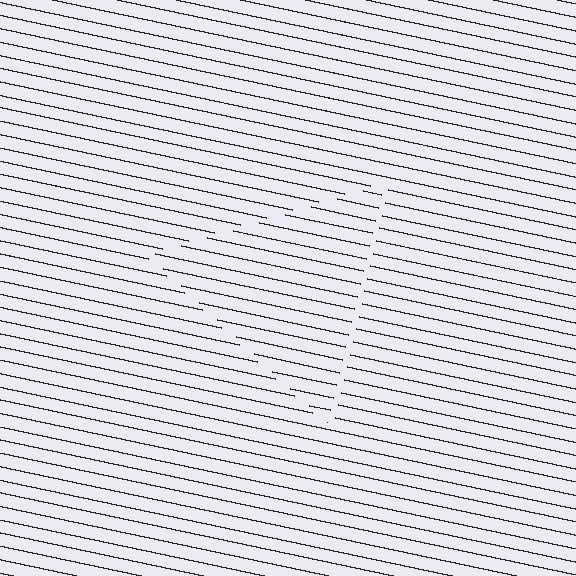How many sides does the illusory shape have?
3 sides — the line-ends trace a triangle.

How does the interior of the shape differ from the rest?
The interior of the shape contains the same grating, shifted by half a period — the contour is defined by the phase discontinuity where line-ends from the inner and outer gratings abut.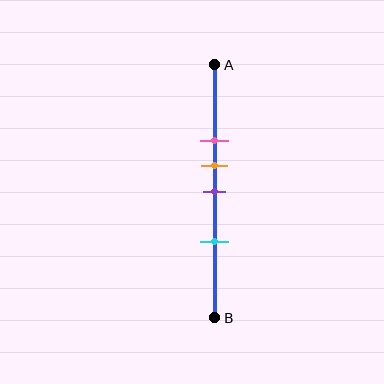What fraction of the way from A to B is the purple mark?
The purple mark is approximately 50% (0.5) of the way from A to B.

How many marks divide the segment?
There are 4 marks dividing the segment.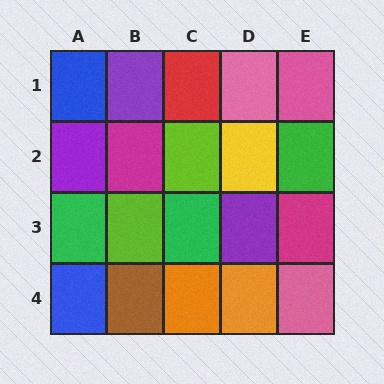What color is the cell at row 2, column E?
Green.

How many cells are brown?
1 cell is brown.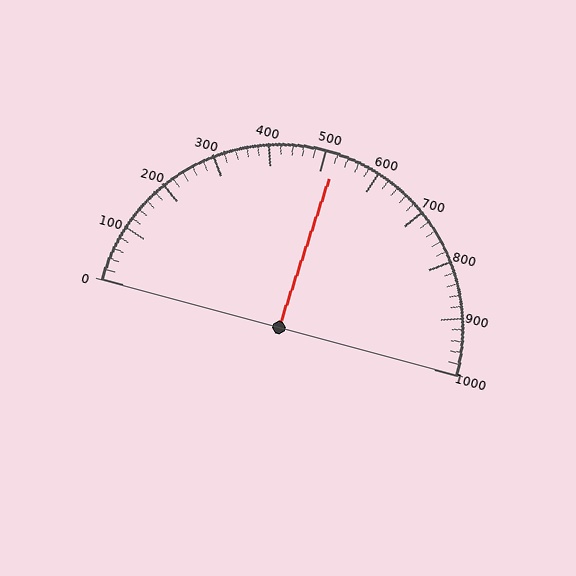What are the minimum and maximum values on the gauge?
The gauge ranges from 0 to 1000.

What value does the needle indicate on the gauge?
The needle indicates approximately 520.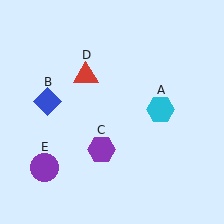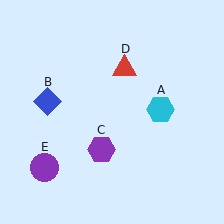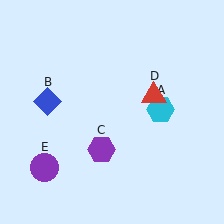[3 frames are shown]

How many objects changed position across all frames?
1 object changed position: red triangle (object D).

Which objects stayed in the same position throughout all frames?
Cyan hexagon (object A) and blue diamond (object B) and purple hexagon (object C) and purple circle (object E) remained stationary.